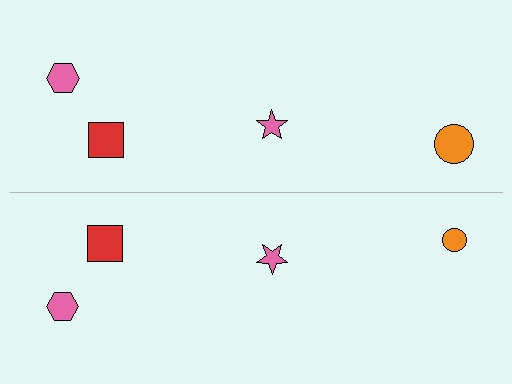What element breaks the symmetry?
The orange circle on the bottom side has a different size than its mirror counterpart.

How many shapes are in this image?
There are 8 shapes in this image.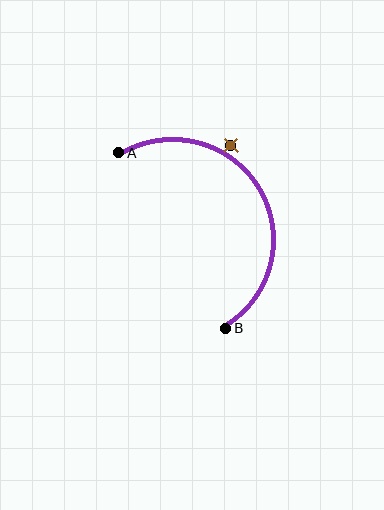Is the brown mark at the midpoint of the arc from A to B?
No — the brown mark does not lie on the arc at all. It sits slightly outside the curve.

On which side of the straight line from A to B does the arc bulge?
The arc bulges to the right of the straight line connecting A and B.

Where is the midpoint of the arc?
The arc midpoint is the point on the curve farthest from the straight line joining A and B. It sits to the right of that line.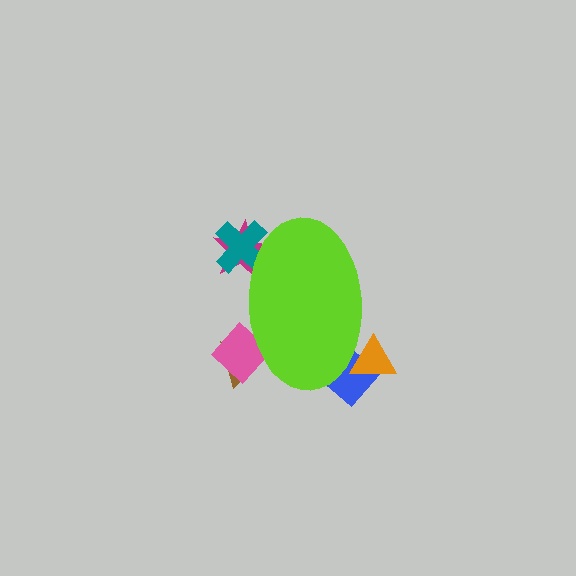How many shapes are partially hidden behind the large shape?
6 shapes are partially hidden.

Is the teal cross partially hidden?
Yes, the teal cross is partially hidden behind the lime ellipse.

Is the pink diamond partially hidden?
Yes, the pink diamond is partially hidden behind the lime ellipse.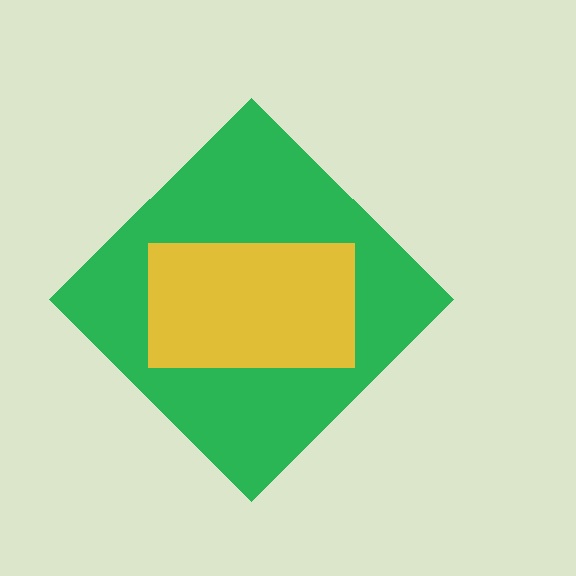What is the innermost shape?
The yellow rectangle.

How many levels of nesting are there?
2.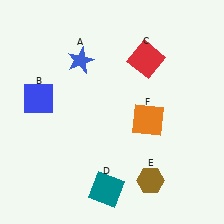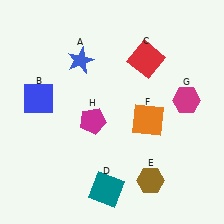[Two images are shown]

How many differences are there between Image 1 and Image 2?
There are 2 differences between the two images.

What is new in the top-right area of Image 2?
A magenta hexagon (G) was added in the top-right area of Image 2.